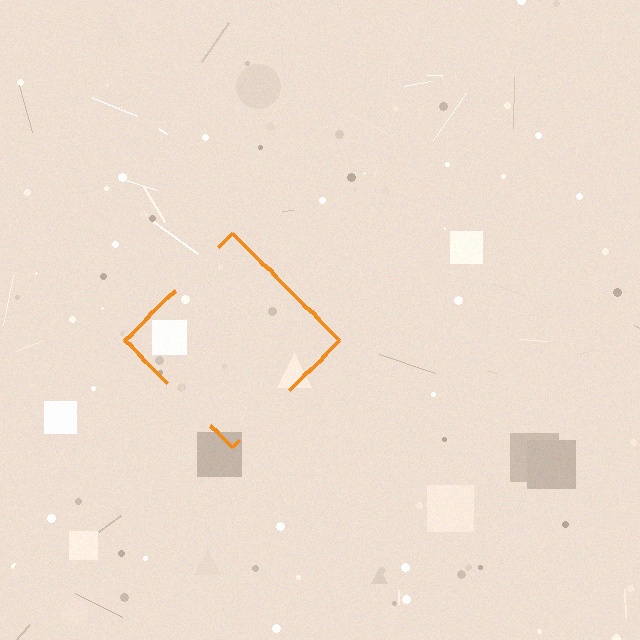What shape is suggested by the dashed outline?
The dashed outline suggests a diamond.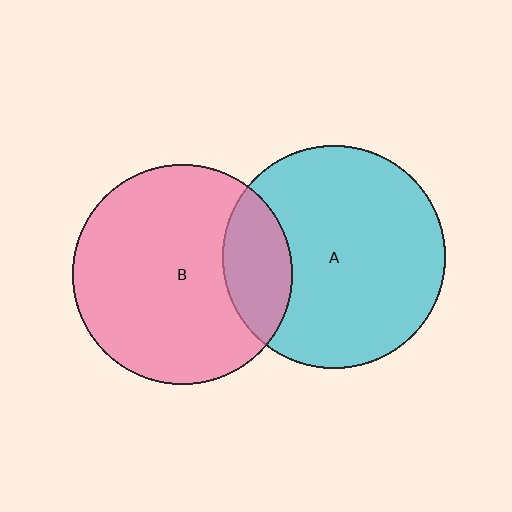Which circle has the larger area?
Circle A (cyan).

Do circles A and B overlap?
Yes.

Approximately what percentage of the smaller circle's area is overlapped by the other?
Approximately 20%.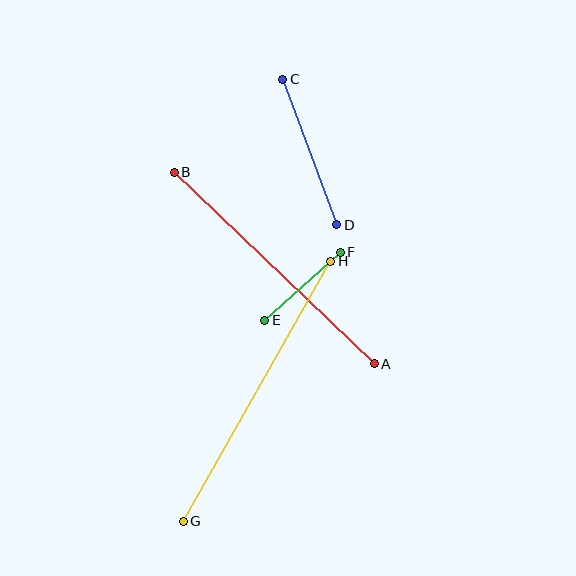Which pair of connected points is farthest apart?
Points G and H are farthest apart.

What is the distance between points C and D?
The distance is approximately 155 pixels.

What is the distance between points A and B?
The distance is approximately 276 pixels.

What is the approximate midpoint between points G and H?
The midpoint is at approximately (257, 391) pixels.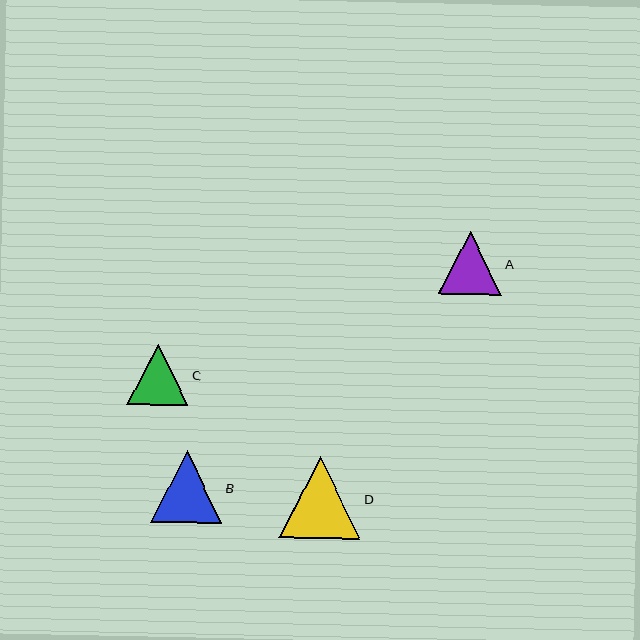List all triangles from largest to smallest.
From largest to smallest: D, B, A, C.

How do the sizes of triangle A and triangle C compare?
Triangle A and triangle C are approximately the same size.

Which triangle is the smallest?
Triangle C is the smallest with a size of approximately 61 pixels.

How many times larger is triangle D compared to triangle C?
Triangle D is approximately 1.3 times the size of triangle C.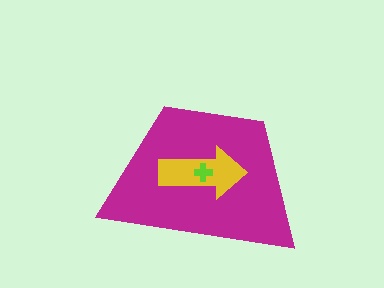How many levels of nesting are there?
3.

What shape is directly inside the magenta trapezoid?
The yellow arrow.